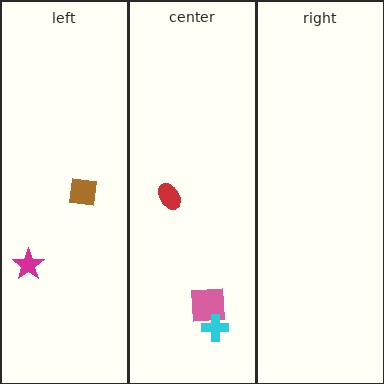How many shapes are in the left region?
2.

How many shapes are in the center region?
3.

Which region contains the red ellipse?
The center region.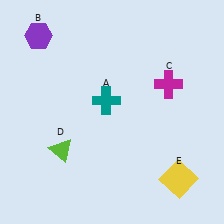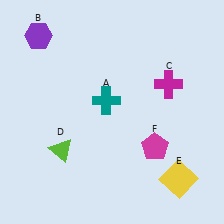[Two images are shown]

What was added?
A magenta pentagon (F) was added in Image 2.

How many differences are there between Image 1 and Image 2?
There is 1 difference between the two images.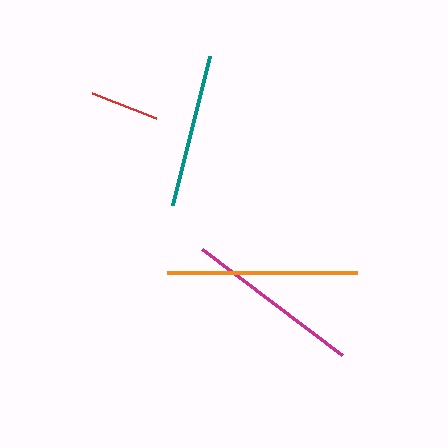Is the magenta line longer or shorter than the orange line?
The orange line is longer than the magenta line.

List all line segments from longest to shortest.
From longest to shortest: orange, magenta, teal, red.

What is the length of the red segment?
The red segment is approximately 69 pixels long.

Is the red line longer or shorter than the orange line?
The orange line is longer than the red line.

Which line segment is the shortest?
The red line is the shortest at approximately 69 pixels.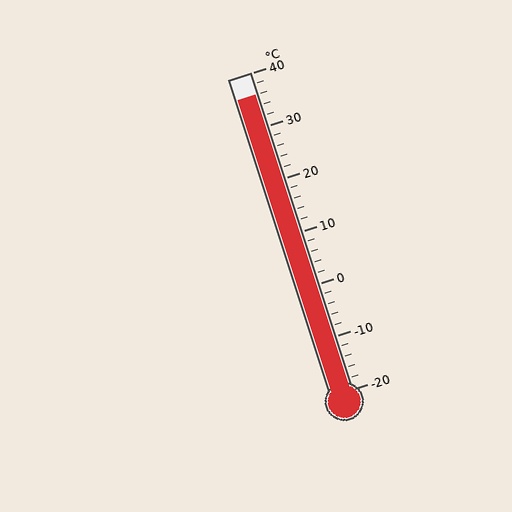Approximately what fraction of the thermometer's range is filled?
The thermometer is filled to approximately 95% of its range.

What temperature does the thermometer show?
The thermometer shows approximately 36°C.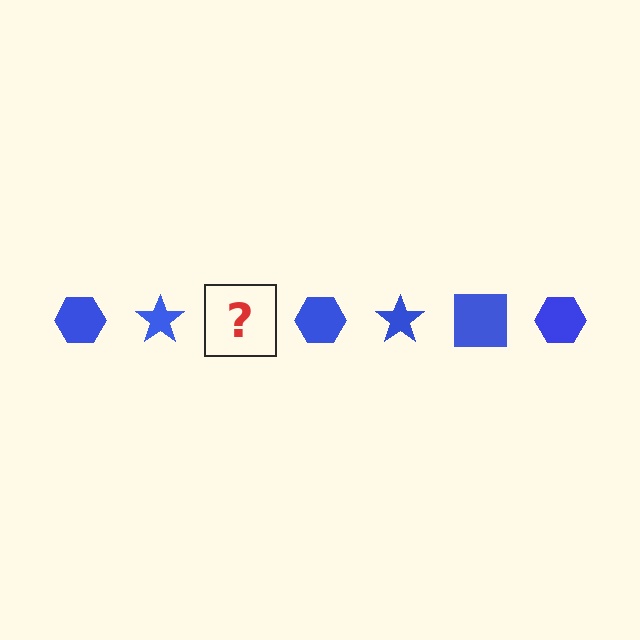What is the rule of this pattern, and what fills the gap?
The rule is that the pattern cycles through hexagon, star, square shapes in blue. The gap should be filled with a blue square.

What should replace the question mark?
The question mark should be replaced with a blue square.